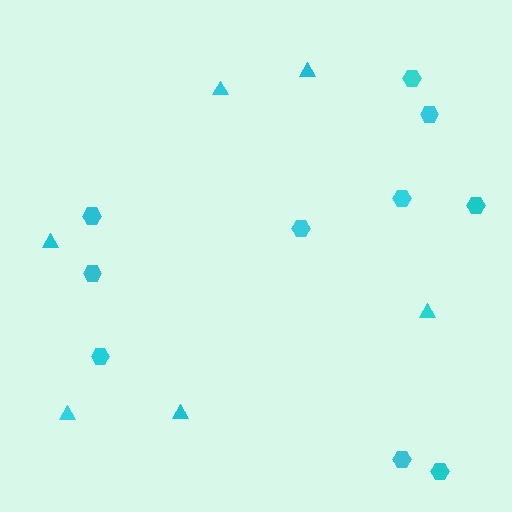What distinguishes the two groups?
There are 2 groups: one group of hexagons (10) and one group of triangles (6).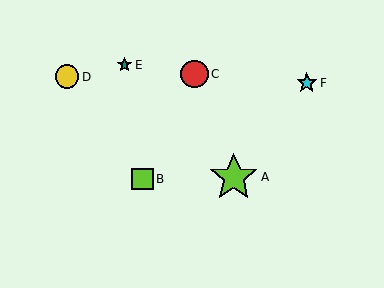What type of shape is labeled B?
Shape B is a lime square.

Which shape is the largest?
The lime star (labeled A) is the largest.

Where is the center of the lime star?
The center of the lime star is at (234, 177).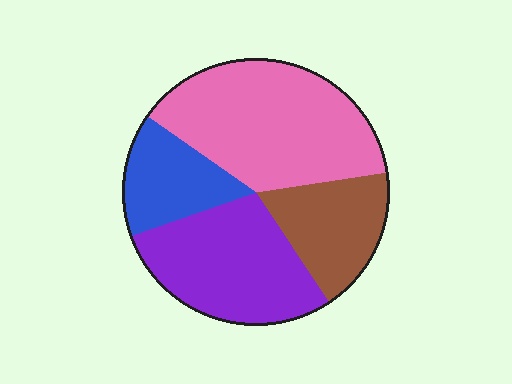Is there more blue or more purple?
Purple.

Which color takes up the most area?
Pink, at roughly 40%.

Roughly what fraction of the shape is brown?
Brown covers 18% of the shape.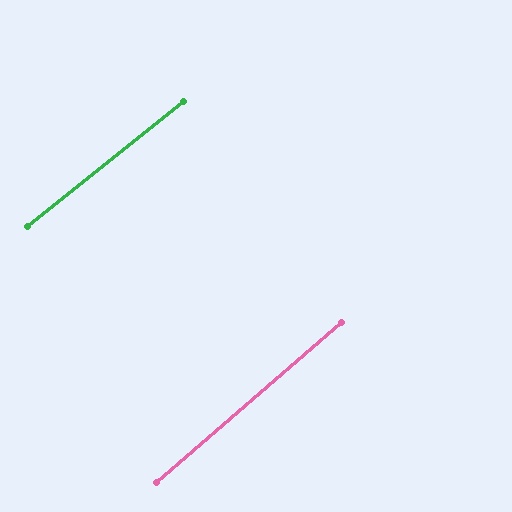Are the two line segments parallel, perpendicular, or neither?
Parallel — their directions differ by only 2.0°.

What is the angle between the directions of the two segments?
Approximately 2 degrees.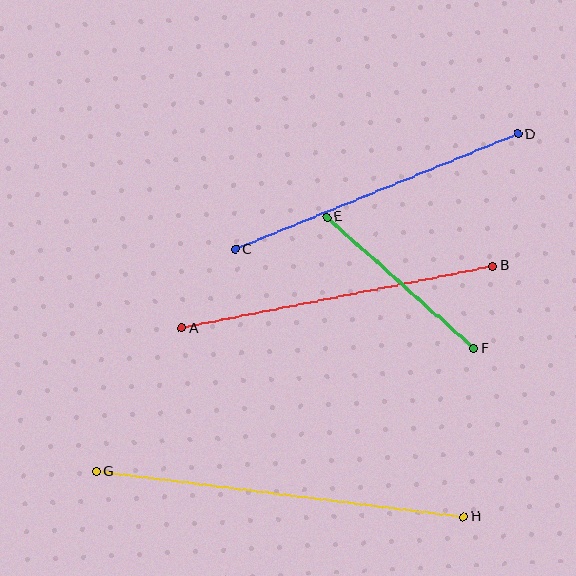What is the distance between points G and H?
The distance is approximately 370 pixels.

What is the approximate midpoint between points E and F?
The midpoint is at approximately (400, 283) pixels.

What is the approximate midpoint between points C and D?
The midpoint is at approximately (377, 192) pixels.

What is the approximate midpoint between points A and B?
The midpoint is at approximately (337, 297) pixels.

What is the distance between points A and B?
The distance is approximately 318 pixels.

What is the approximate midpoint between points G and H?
The midpoint is at approximately (280, 494) pixels.